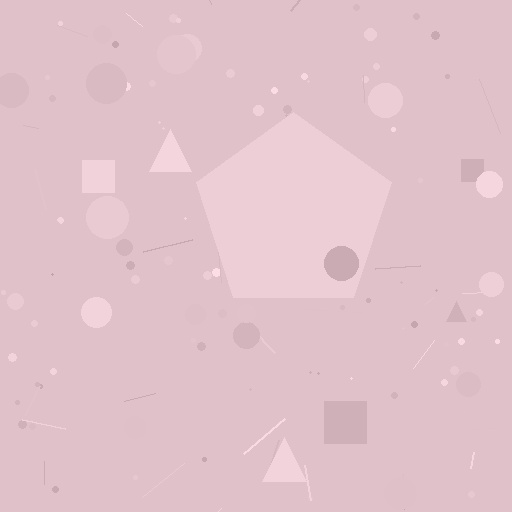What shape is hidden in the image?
A pentagon is hidden in the image.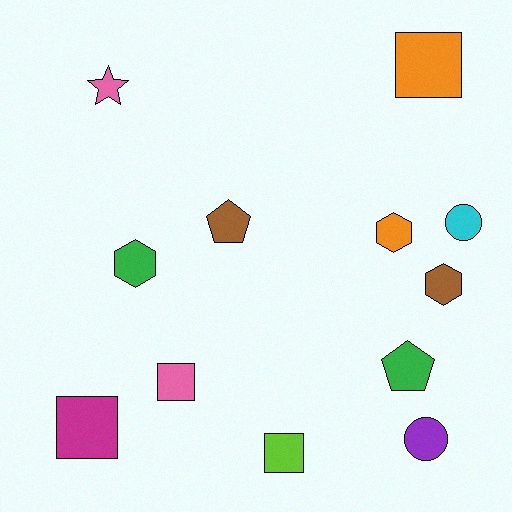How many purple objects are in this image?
There is 1 purple object.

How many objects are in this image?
There are 12 objects.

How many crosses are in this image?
There are no crosses.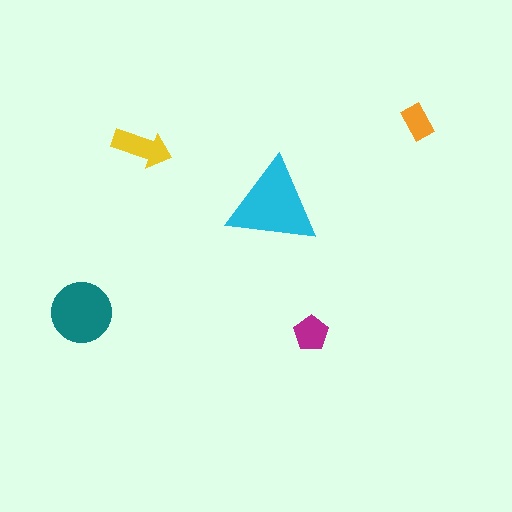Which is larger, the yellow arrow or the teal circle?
The teal circle.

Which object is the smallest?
The orange rectangle.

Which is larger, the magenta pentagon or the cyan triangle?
The cyan triangle.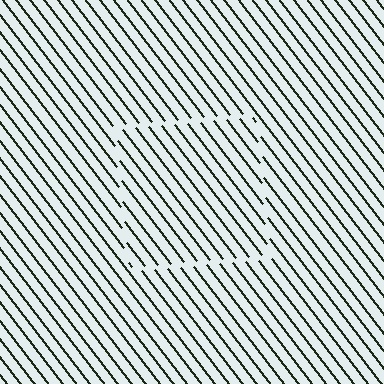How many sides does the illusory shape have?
4 sides — the line-ends trace a square.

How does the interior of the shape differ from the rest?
The interior of the shape contains the same grating, shifted by half a period — the contour is defined by the phase discontinuity where line-ends from the inner and outer gratings abut.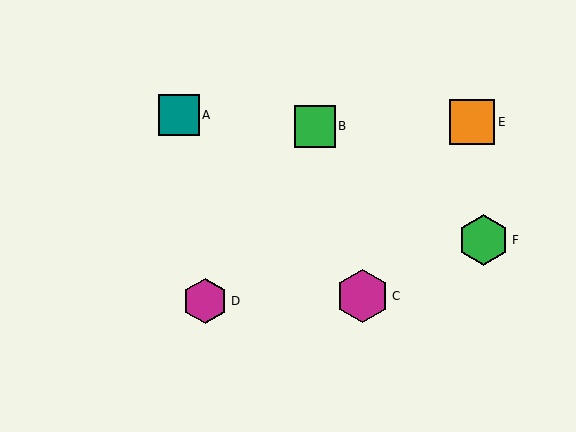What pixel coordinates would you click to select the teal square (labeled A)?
Click at (179, 115) to select the teal square A.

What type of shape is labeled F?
Shape F is a green hexagon.